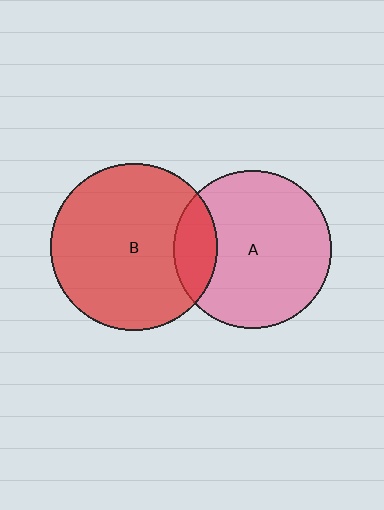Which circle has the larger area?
Circle B (red).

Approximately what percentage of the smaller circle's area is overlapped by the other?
Approximately 15%.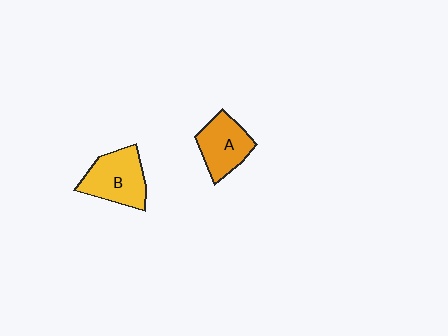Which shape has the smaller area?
Shape A (orange).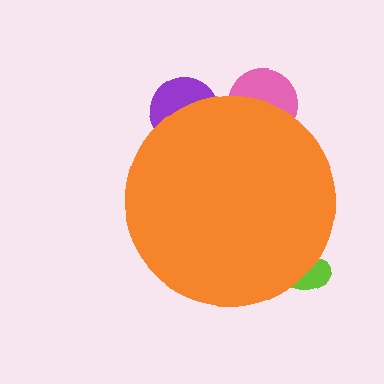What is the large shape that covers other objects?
An orange circle.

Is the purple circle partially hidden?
Yes, the purple circle is partially hidden behind the orange circle.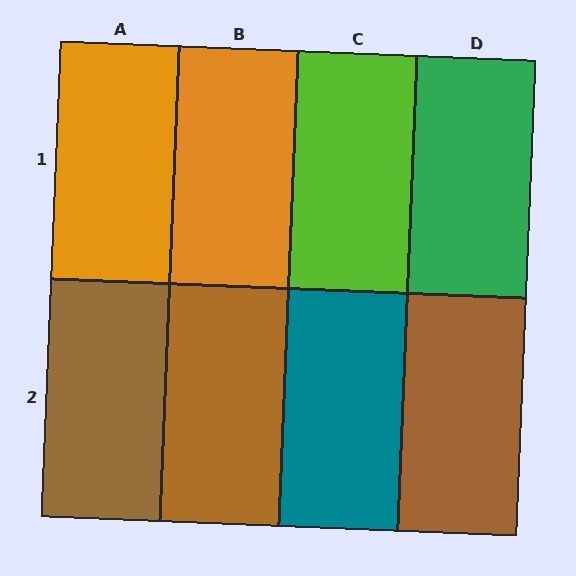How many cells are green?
1 cell is green.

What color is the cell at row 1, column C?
Lime.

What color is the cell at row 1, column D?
Green.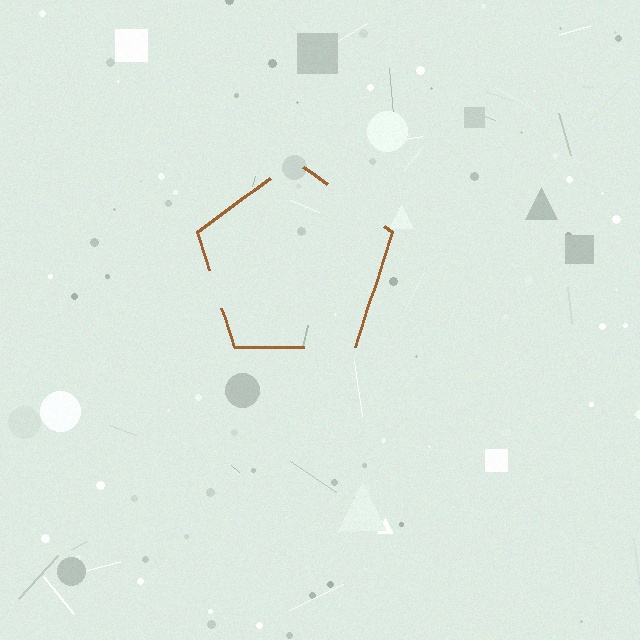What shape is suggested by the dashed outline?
The dashed outline suggests a pentagon.